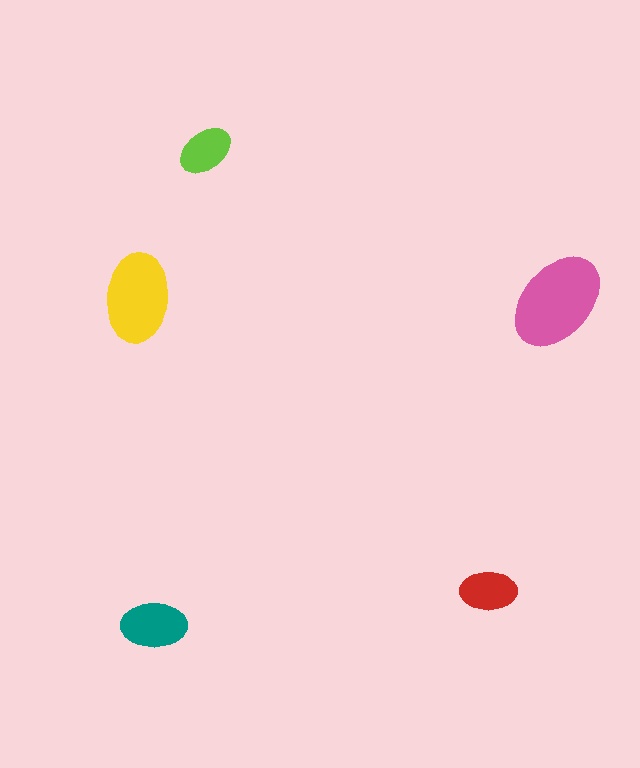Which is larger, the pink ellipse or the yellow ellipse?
The pink one.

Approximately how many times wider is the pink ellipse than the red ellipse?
About 2 times wider.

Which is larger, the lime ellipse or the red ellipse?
The red one.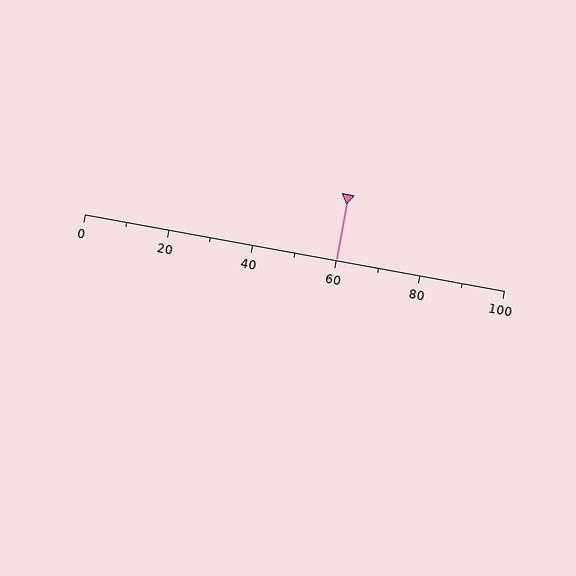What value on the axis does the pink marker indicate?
The marker indicates approximately 60.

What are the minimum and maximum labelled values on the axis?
The axis runs from 0 to 100.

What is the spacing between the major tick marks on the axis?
The major ticks are spaced 20 apart.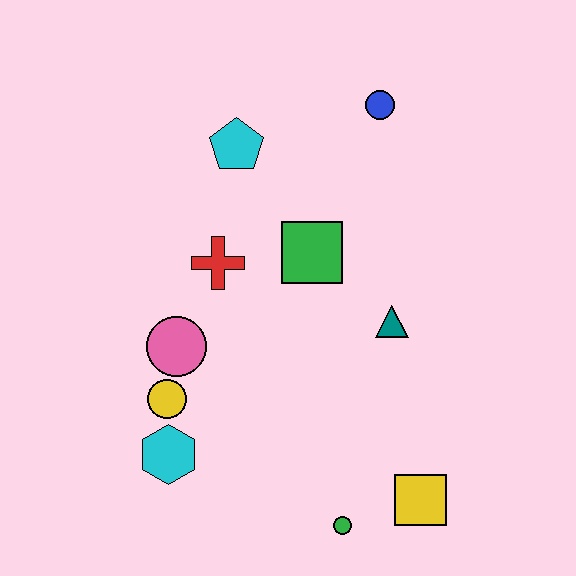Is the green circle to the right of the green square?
Yes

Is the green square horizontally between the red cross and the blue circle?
Yes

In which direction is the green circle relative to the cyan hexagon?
The green circle is to the right of the cyan hexagon.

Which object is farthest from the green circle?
The blue circle is farthest from the green circle.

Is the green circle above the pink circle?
No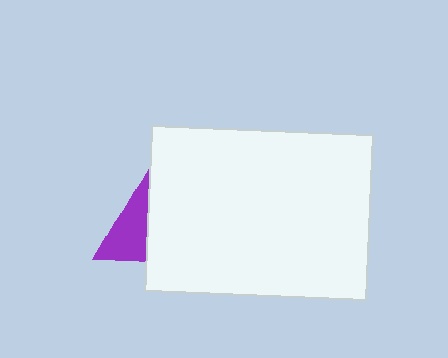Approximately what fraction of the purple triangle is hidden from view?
Roughly 65% of the purple triangle is hidden behind the white rectangle.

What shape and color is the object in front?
The object in front is a white rectangle.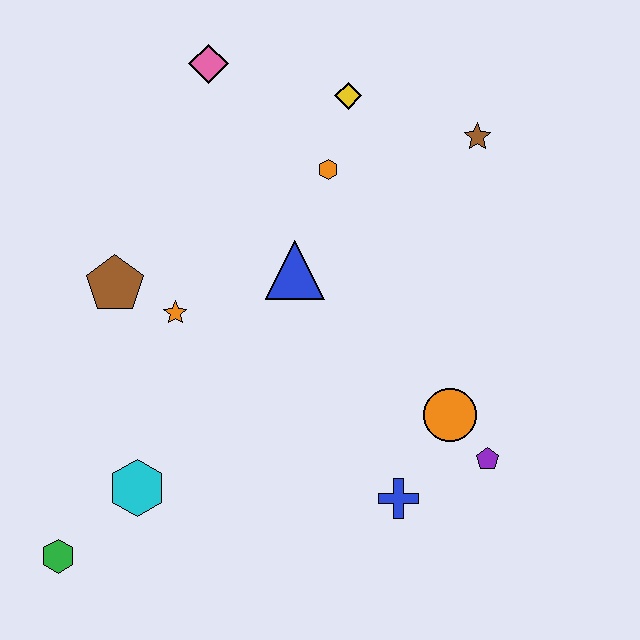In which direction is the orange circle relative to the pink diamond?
The orange circle is below the pink diamond.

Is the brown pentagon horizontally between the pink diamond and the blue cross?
No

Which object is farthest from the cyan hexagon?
The brown star is farthest from the cyan hexagon.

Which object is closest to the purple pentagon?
The orange circle is closest to the purple pentagon.